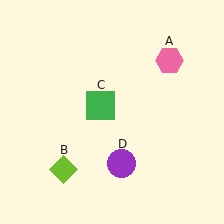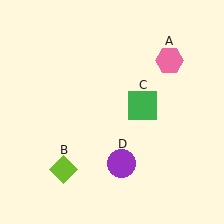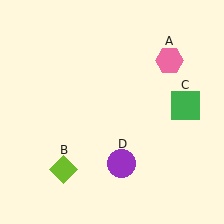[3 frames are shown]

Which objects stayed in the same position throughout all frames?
Pink hexagon (object A) and lime diamond (object B) and purple circle (object D) remained stationary.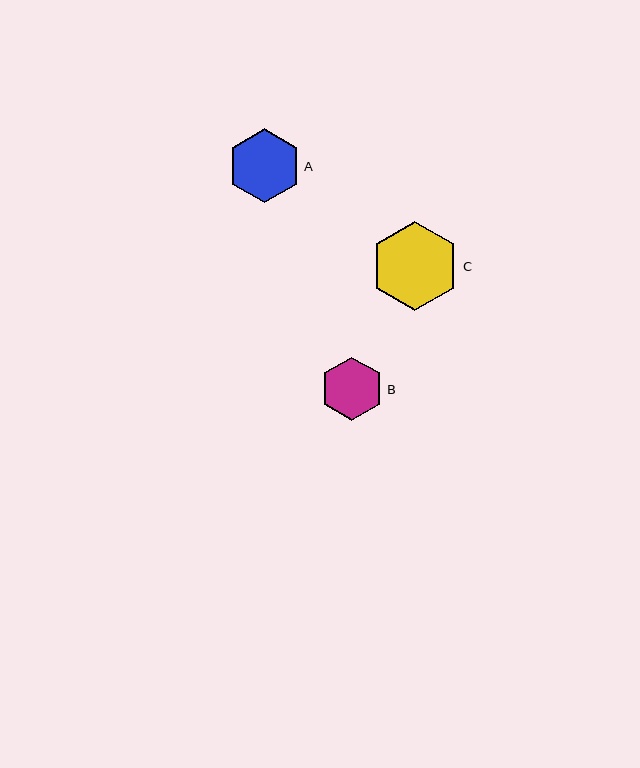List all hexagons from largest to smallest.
From largest to smallest: C, A, B.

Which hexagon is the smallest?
Hexagon B is the smallest with a size of approximately 63 pixels.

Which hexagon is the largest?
Hexagon C is the largest with a size of approximately 89 pixels.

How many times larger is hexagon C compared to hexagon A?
Hexagon C is approximately 1.2 times the size of hexagon A.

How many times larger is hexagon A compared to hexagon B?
Hexagon A is approximately 1.2 times the size of hexagon B.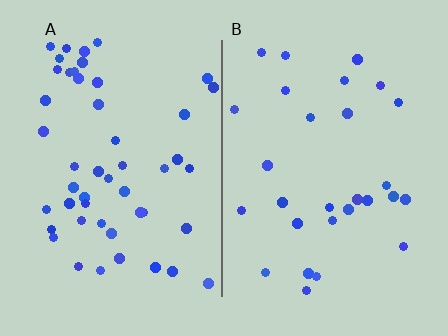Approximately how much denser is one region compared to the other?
Approximately 1.7× — region A over region B.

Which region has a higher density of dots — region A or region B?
A (the left).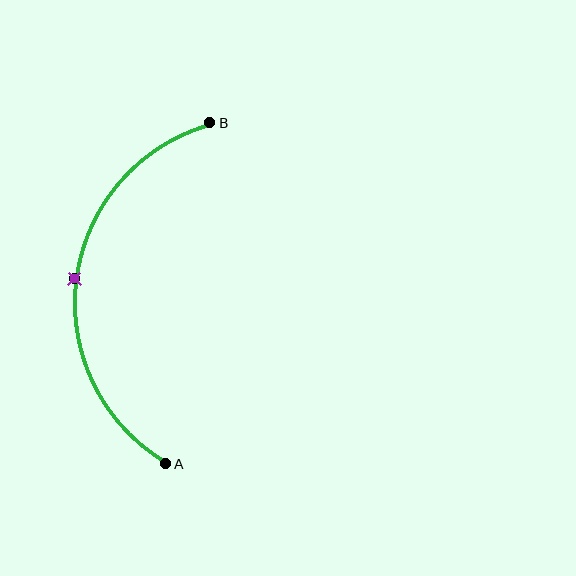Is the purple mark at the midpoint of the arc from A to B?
Yes. The purple mark lies on the arc at equal arc-length from both A and B — it is the arc midpoint.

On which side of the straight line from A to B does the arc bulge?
The arc bulges to the left of the straight line connecting A and B.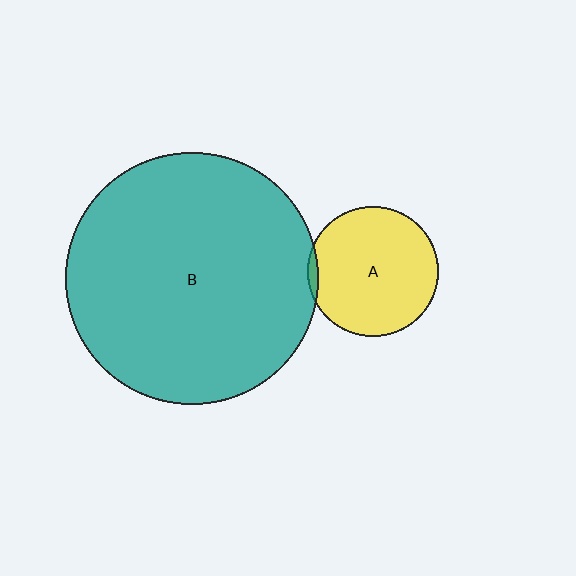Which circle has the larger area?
Circle B (teal).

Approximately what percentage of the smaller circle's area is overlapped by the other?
Approximately 5%.